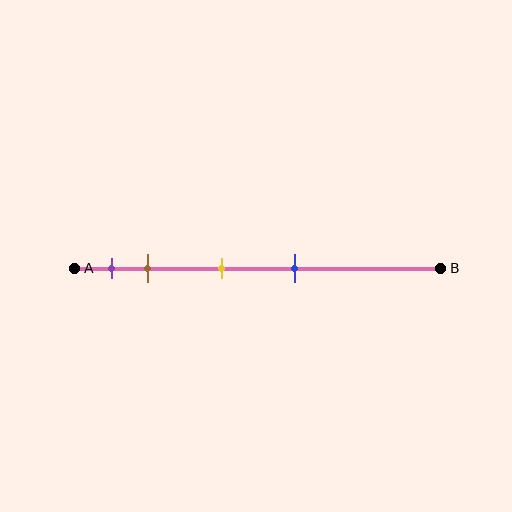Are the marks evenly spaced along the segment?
No, the marks are not evenly spaced.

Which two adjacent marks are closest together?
The purple and brown marks are the closest adjacent pair.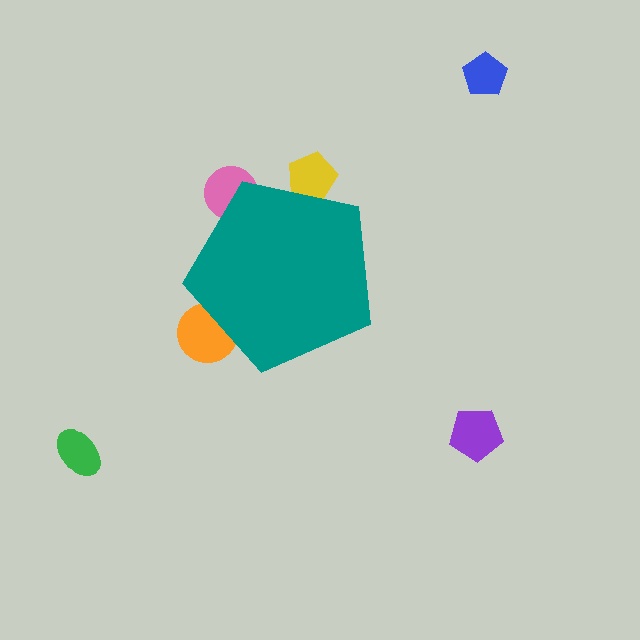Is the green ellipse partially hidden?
No, the green ellipse is fully visible.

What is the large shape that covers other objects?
A teal pentagon.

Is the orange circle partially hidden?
Yes, the orange circle is partially hidden behind the teal pentagon.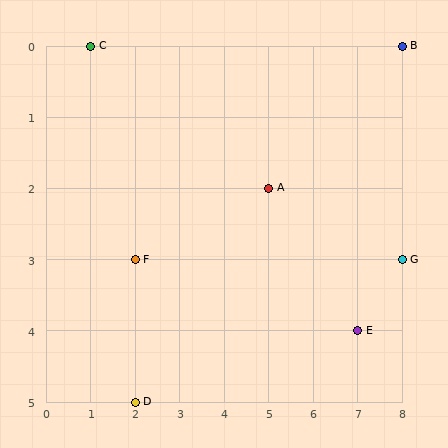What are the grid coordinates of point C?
Point C is at grid coordinates (1, 0).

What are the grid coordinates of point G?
Point G is at grid coordinates (8, 3).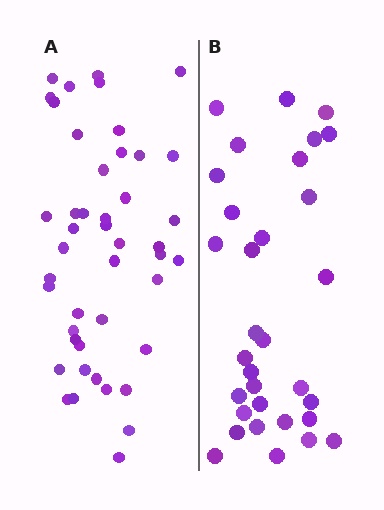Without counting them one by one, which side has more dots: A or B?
Region A (the left region) has more dots.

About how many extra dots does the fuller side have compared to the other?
Region A has approximately 15 more dots than region B.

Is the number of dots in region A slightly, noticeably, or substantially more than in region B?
Region A has noticeably more, but not dramatically so. The ratio is roughly 1.4 to 1.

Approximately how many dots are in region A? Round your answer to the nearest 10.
About 40 dots. (The exact count is 45, which rounds to 40.)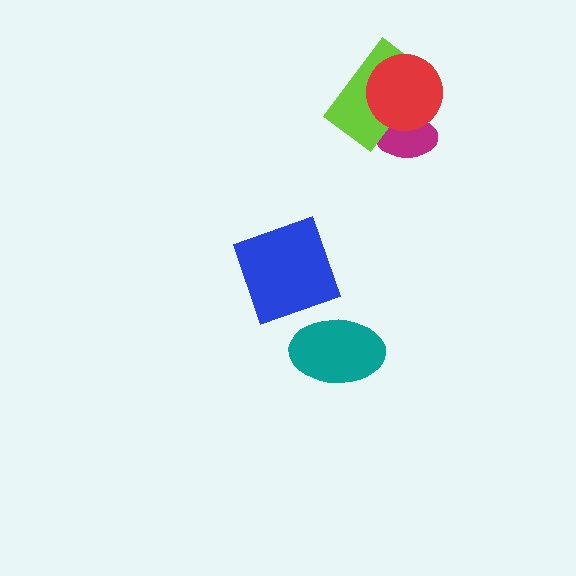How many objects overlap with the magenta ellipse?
2 objects overlap with the magenta ellipse.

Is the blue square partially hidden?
No, no other shape covers it.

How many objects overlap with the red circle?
2 objects overlap with the red circle.